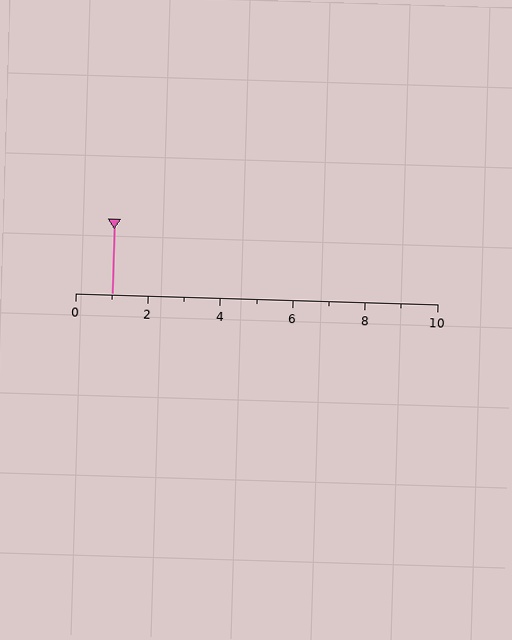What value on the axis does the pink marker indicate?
The marker indicates approximately 1.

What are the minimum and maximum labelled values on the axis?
The axis runs from 0 to 10.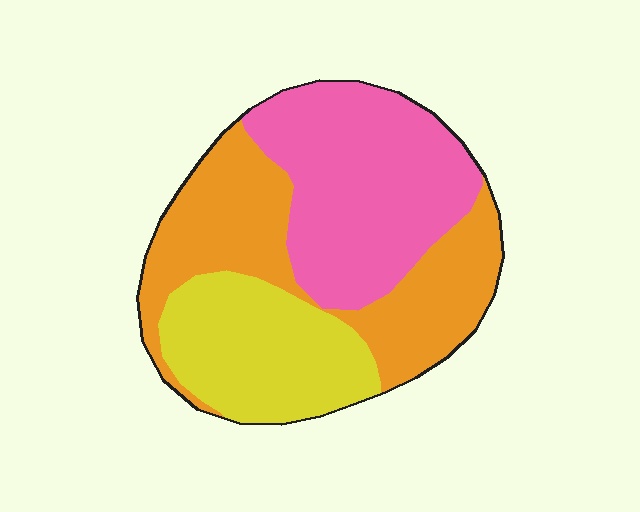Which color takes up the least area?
Yellow, at roughly 25%.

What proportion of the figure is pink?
Pink covers roughly 40% of the figure.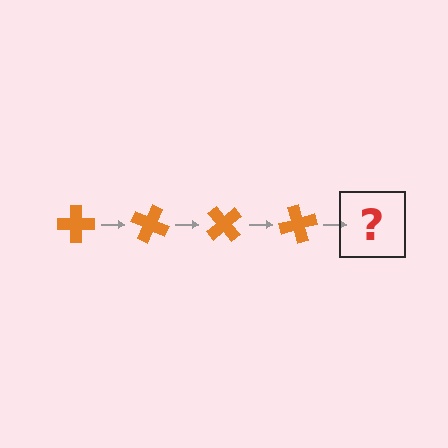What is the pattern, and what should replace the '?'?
The pattern is that the cross rotates 25 degrees each step. The '?' should be an orange cross rotated 100 degrees.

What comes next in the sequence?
The next element should be an orange cross rotated 100 degrees.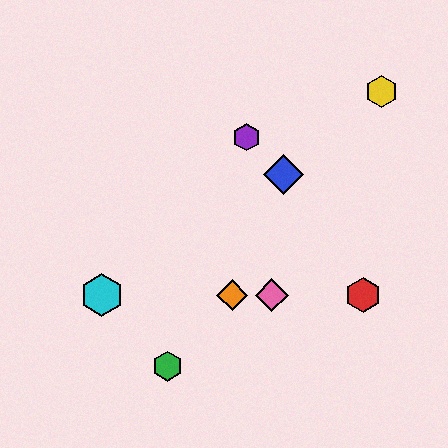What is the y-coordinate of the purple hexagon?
The purple hexagon is at y≈137.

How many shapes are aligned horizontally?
4 shapes (the red hexagon, the orange diamond, the cyan hexagon, the pink diamond) are aligned horizontally.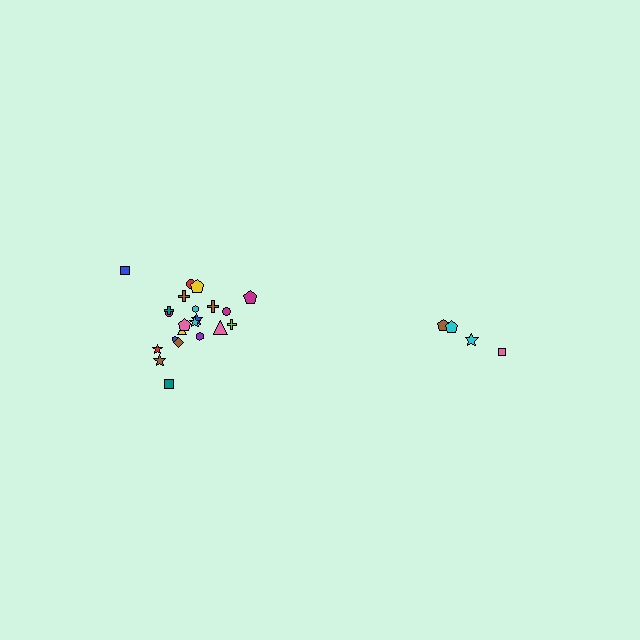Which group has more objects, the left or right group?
The left group.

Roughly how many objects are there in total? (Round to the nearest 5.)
Roughly 25 objects in total.